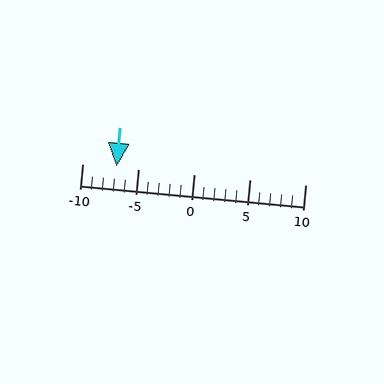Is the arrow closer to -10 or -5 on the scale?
The arrow is closer to -5.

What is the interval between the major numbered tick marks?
The major tick marks are spaced 5 units apart.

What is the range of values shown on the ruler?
The ruler shows values from -10 to 10.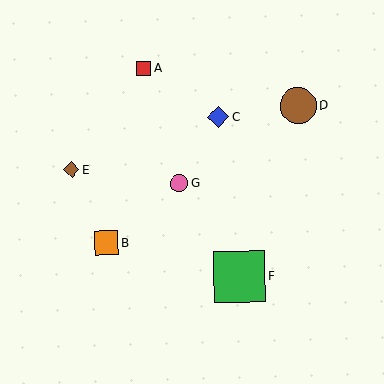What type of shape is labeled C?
Shape C is a blue diamond.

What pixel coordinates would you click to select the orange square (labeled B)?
Click at (106, 243) to select the orange square B.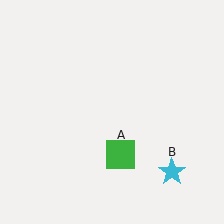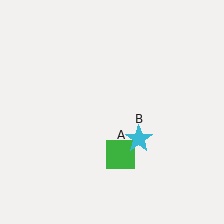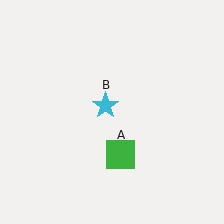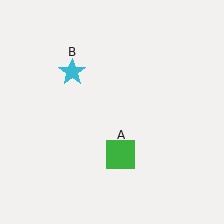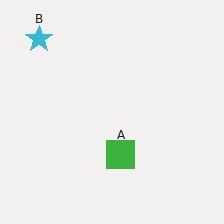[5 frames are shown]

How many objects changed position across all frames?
1 object changed position: cyan star (object B).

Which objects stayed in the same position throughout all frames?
Green square (object A) remained stationary.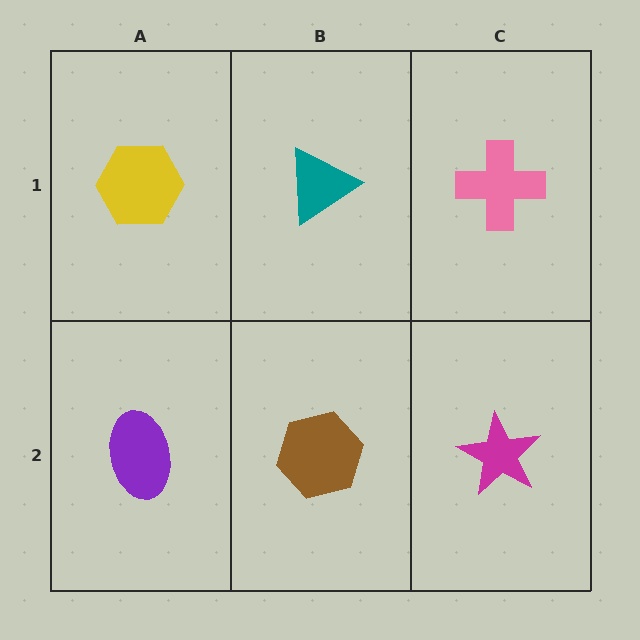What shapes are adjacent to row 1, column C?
A magenta star (row 2, column C), a teal triangle (row 1, column B).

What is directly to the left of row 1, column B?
A yellow hexagon.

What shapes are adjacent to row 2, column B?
A teal triangle (row 1, column B), a purple ellipse (row 2, column A), a magenta star (row 2, column C).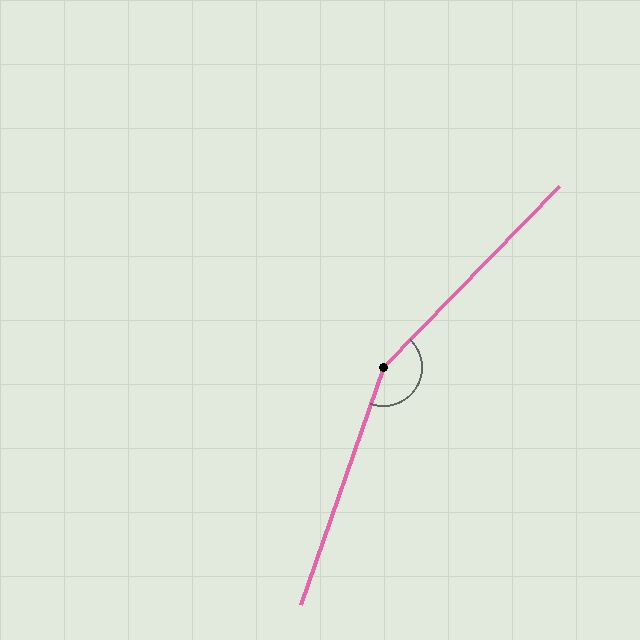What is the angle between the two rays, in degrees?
Approximately 155 degrees.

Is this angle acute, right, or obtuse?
It is obtuse.